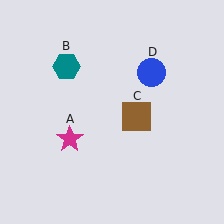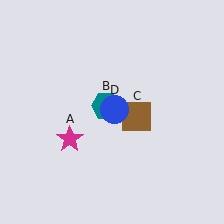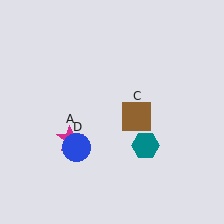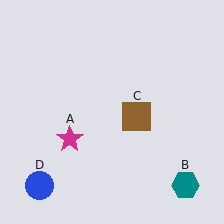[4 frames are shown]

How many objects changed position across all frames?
2 objects changed position: teal hexagon (object B), blue circle (object D).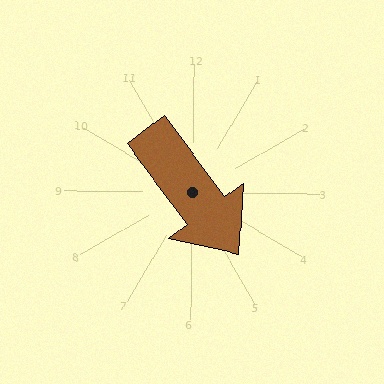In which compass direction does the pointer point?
Southeast.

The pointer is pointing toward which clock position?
Roughly 5 o'clock.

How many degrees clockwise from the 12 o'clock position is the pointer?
Approximately 143 degrees.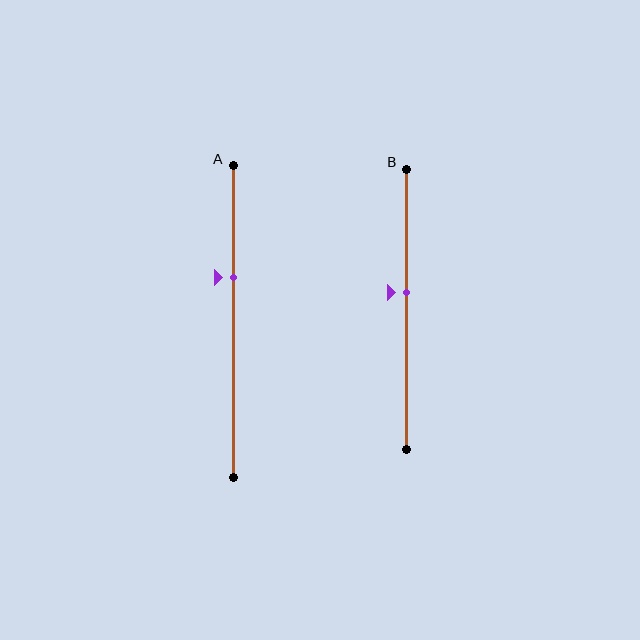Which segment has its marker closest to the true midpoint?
Segment B has its marker closest to the true midpoint.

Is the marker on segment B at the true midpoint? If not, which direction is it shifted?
No, the marker on segment B is shifted upward by about 6% of the segment length.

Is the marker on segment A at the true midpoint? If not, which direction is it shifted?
No, the marker on segment A is shifted upward by about 14% of the segment length.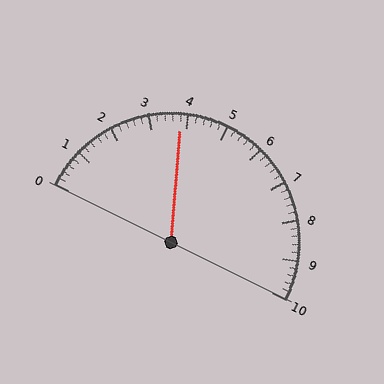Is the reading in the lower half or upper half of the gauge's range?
The reading is in the lower half of the range (0 to 10).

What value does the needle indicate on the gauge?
The needle indicates approximately 3.8.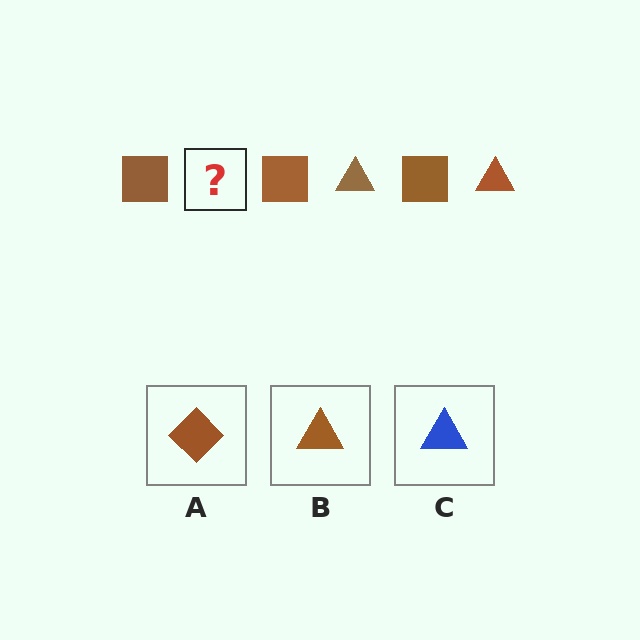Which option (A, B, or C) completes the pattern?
B.